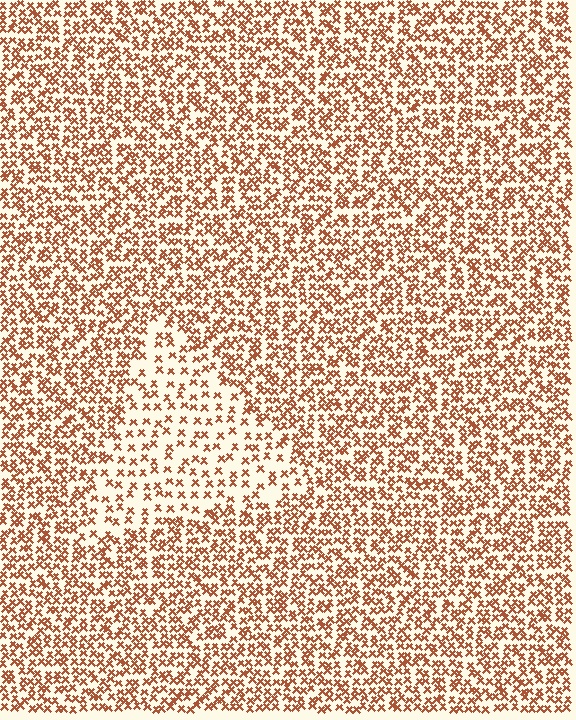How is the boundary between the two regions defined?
The boundary is defined by a change in element density (approximately 2.0x ratio). All elements are the same color, size, and shape.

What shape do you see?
I see a triangle.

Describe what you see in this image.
The image contains small brown elements arranged at two different densities. A triangle-shaped region is visible where the elements are less densely packed than the surrounding area.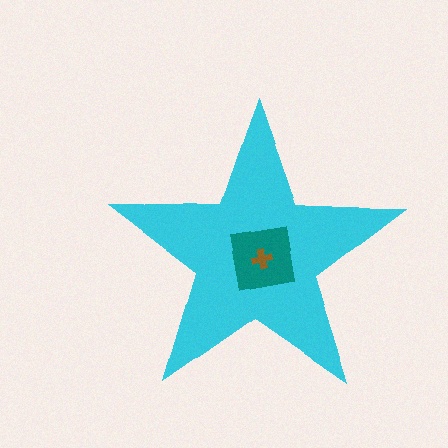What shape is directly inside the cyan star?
The teal square.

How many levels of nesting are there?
3.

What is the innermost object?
The brown cross.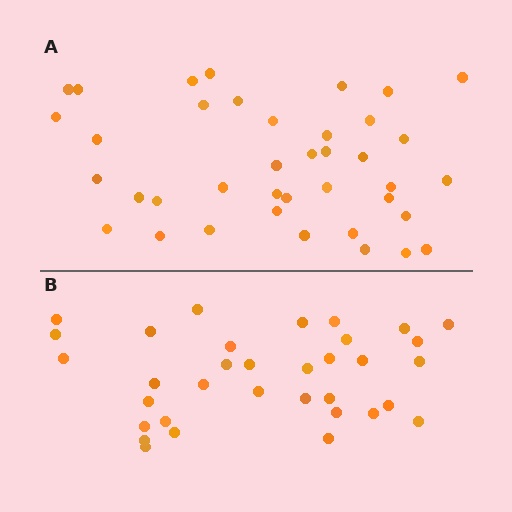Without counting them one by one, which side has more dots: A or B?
Region A (the top region) has more dots.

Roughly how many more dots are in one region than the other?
Region A has about 5 more dots than region B.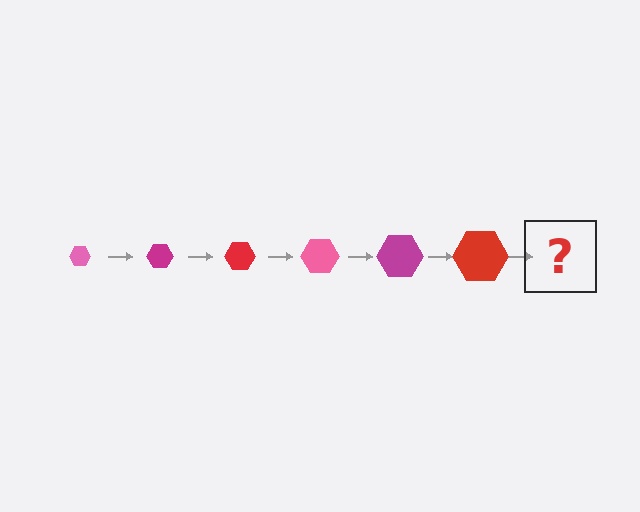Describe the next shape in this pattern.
It should be a pink hexagon, larger than the previous one.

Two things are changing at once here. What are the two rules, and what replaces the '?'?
The two rules are that the hexagon grows larger each step and the color cycles through pink, magenta, and red. The '?' should be a pink hexagon, larger than the previous one.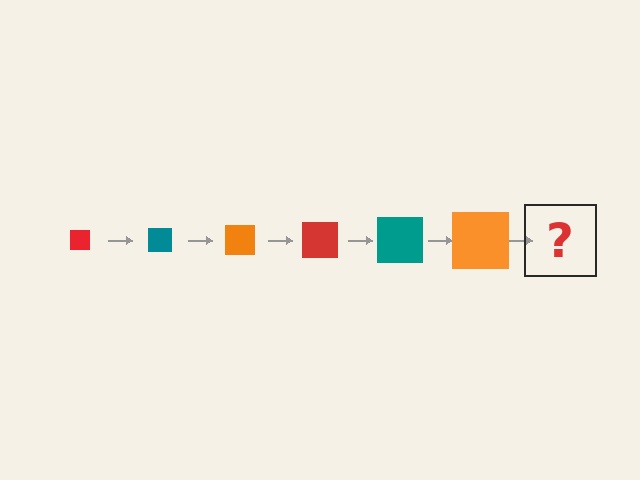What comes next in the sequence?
The next element should be a red square, larger than the previous one.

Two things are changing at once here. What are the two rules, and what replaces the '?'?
The two rules are that the square grows larger each step and the color cycles through red, teal, and orange. The '?' should be a red square, larger than the previous one.